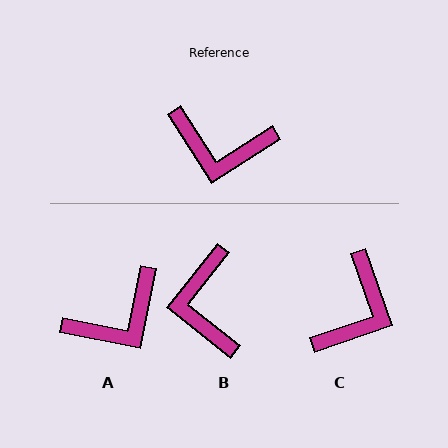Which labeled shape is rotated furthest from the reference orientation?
C, about 77 degrees away.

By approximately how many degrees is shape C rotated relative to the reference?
Approximately 77 degrees counter-clockwise.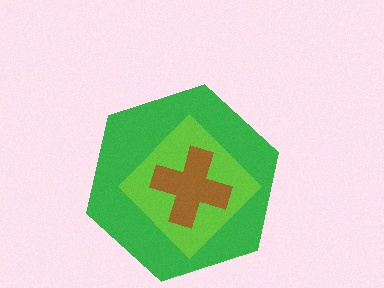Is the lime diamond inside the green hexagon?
Yes.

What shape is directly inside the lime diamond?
The brown cross.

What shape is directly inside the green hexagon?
The lime diamond.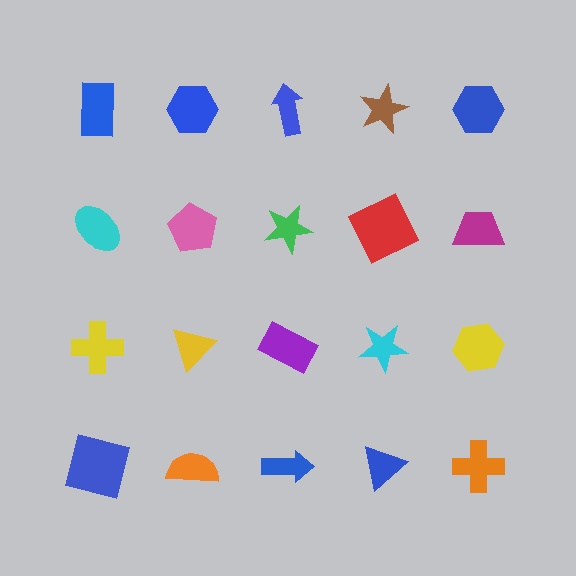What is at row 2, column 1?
A cyan ellipse.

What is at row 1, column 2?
A blue hexagon.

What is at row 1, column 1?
A blue rectangle.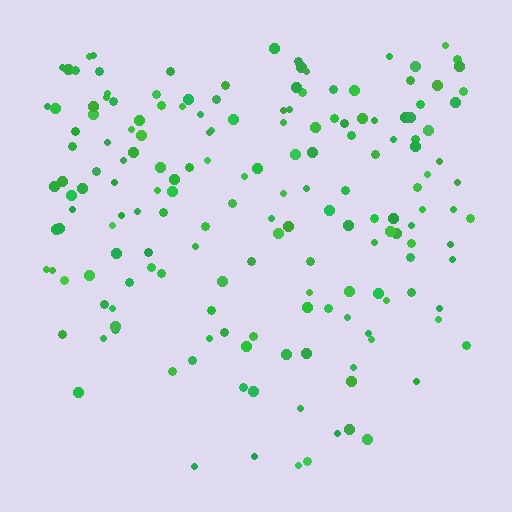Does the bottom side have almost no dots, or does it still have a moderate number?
Still a moderate number, just noticeably fewer than the top.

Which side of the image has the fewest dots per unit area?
The bottom.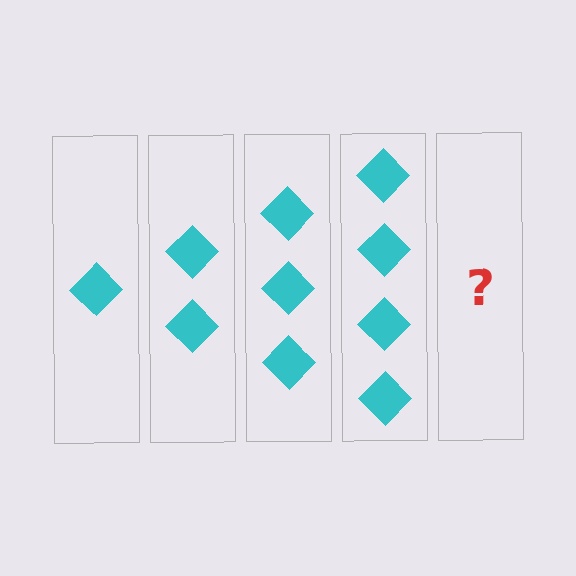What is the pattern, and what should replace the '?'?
The pattern is that each step adds one more diamond. The '?' should be 5 diamonds.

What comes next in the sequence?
The next element should be 5 diamonds.